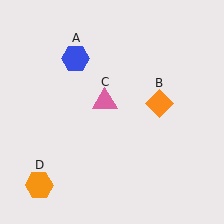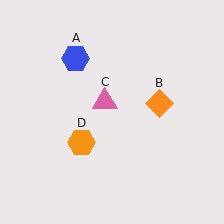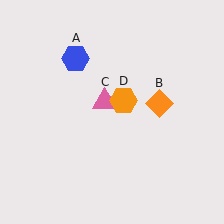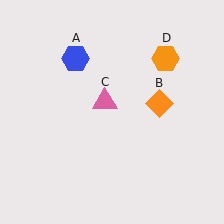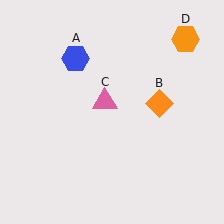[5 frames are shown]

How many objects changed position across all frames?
1 object changed position: orange hexagon (object D).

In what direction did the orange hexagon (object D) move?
The orange hexagon (object D) moved up and to the right.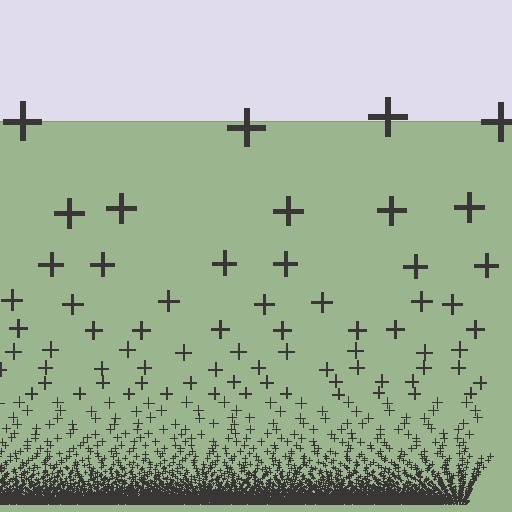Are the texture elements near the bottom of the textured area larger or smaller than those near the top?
Smaller. The gradient is inverted — elements near the bottom are smaller and denser.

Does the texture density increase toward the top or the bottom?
Density increases toward the bottom.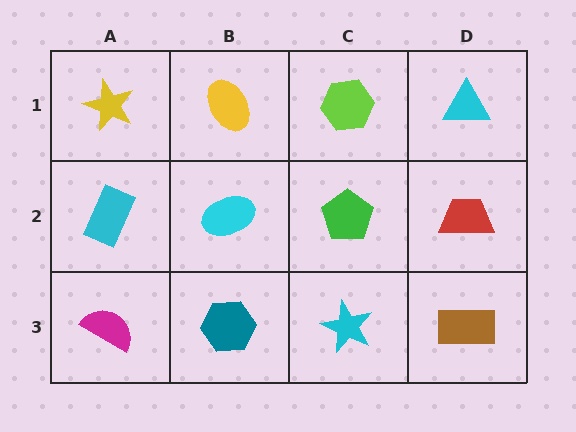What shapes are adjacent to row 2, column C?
A lime hexagon (row 1, column C), a cyan star (row 3, column C), a cyan ellipse (row 2, column B), a red trapezoid (row 2, column D).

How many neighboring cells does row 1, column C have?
3.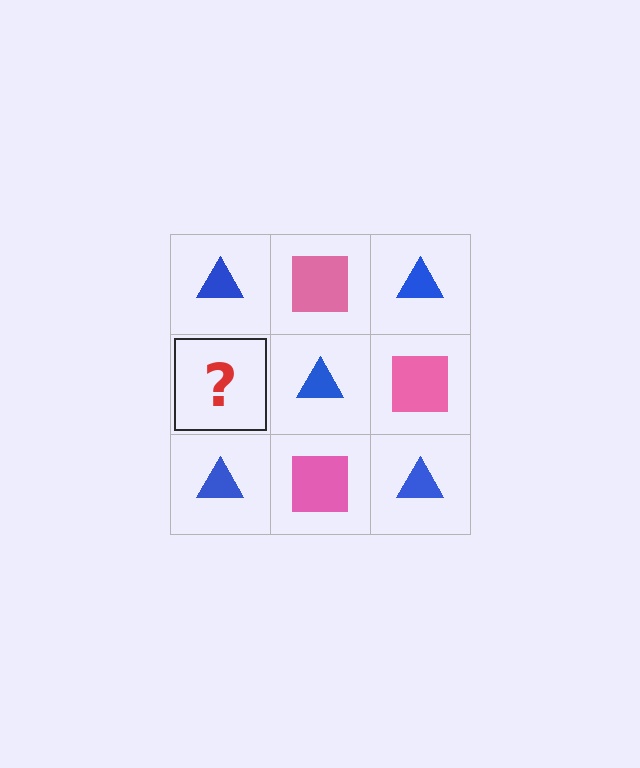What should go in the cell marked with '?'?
The missing cell should contain a pink square.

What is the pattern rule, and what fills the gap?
The rule is that it alternates blue triangle and pink square in a checkerboard pattern. The gap should be filled with a pink square.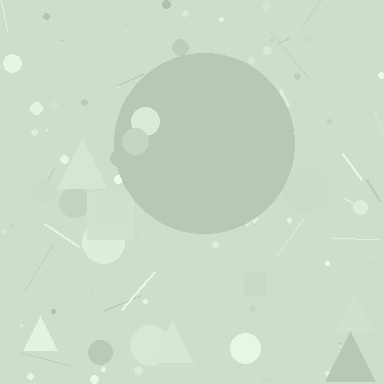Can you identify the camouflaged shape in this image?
The camouflaged shape is a circle.